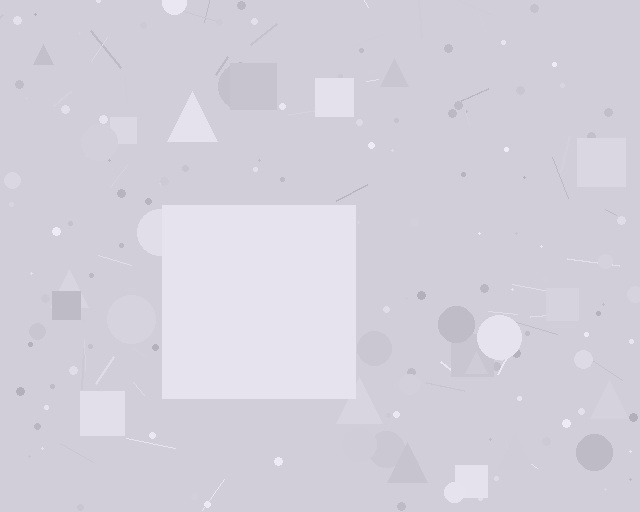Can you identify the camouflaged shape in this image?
The camouflaged shape is a square.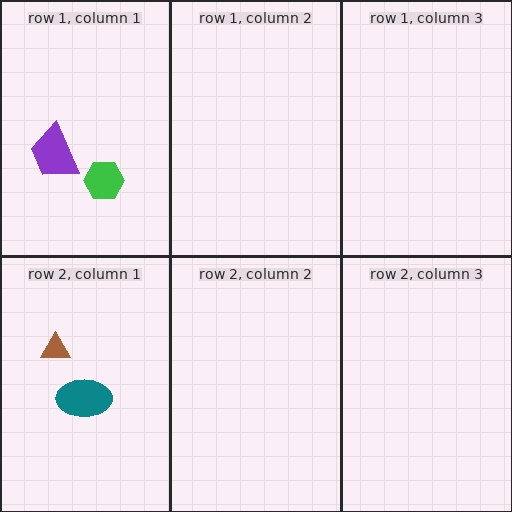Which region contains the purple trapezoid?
The row 1, column 1 region.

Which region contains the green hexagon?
The row 1, column 1 region.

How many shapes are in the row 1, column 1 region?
2.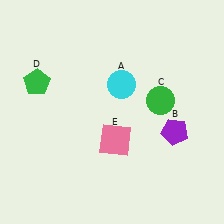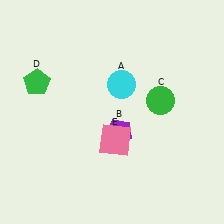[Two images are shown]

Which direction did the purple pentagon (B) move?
The purple pentagon (B) moved left.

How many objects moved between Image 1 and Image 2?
1 object moved between the two images.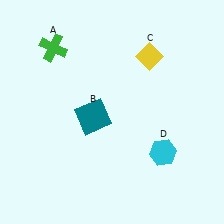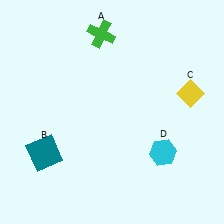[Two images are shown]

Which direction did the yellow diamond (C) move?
The yellow diamond (C) moved right.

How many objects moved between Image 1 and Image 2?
3 objects moved between the two images.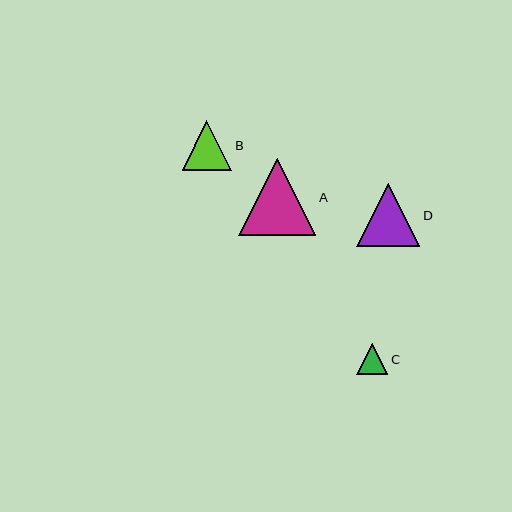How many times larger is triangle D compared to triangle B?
Triangle D is approximately 1.3 times the size of triangle B.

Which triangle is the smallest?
Triangle C is the smallest with a size of approximately 31 pixels.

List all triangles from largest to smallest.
From largest to smallest: A, D, B, C.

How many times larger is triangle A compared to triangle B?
Triangle A is approximately 1.6 times the size of triangle B.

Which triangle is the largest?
Triangle A is the largest with a size of approximately 77 pixels.